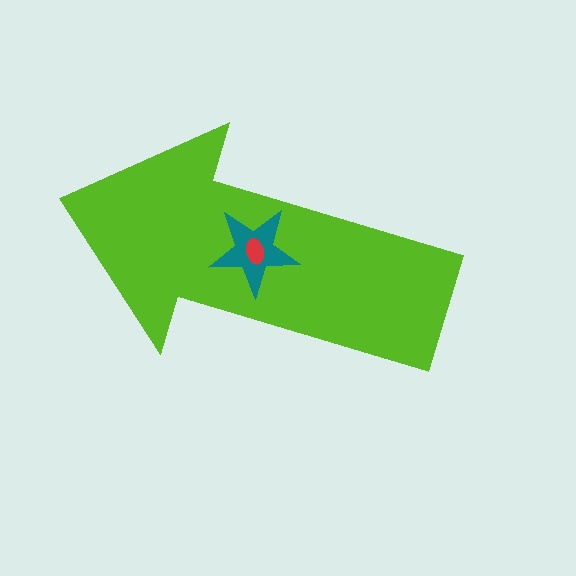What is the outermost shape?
The lime arrow.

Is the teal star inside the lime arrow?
Yes.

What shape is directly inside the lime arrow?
The teal star.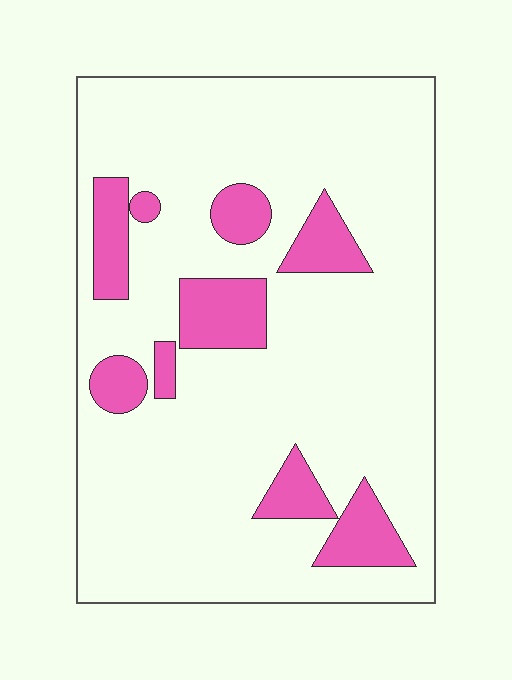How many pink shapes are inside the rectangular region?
9.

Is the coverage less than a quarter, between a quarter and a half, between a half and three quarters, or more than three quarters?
Less than a quarter.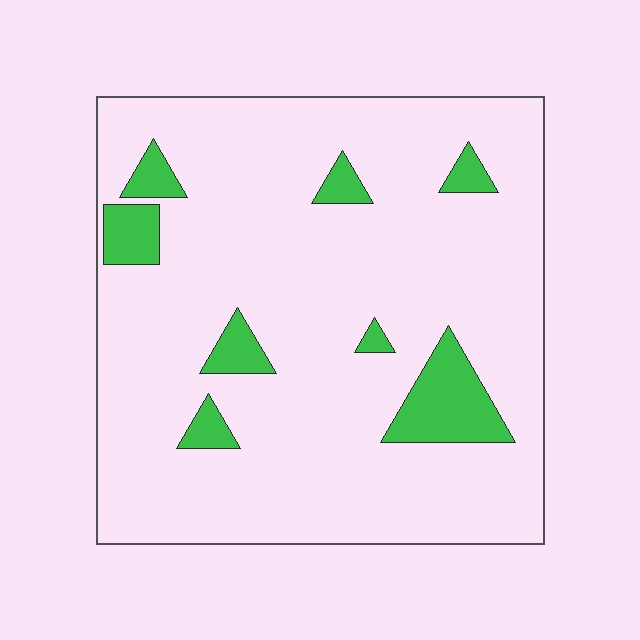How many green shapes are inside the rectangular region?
8.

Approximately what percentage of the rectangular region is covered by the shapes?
Approximately 10%.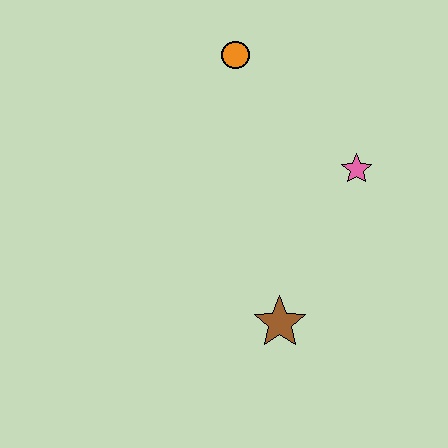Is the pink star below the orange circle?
Yes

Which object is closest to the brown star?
The pink star is closest to the brown star.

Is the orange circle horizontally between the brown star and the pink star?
No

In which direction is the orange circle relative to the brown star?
The orange circle is above the brown star.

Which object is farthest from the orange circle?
The brown star is farthest from the orange circle.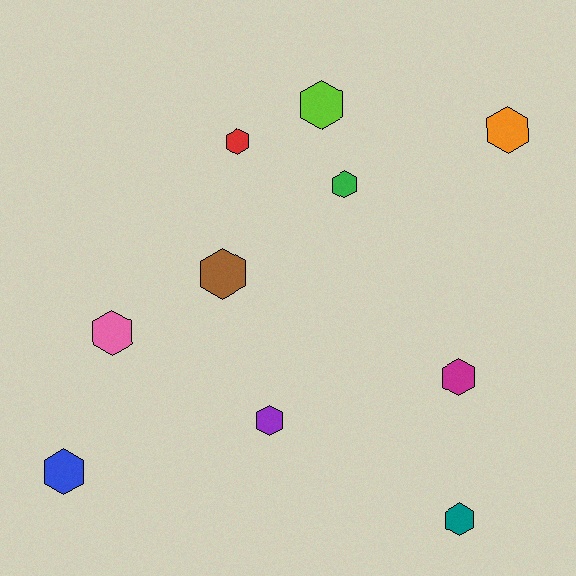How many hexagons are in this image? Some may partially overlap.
There are 10 hexagons.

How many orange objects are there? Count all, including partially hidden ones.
There is 1 orange object.